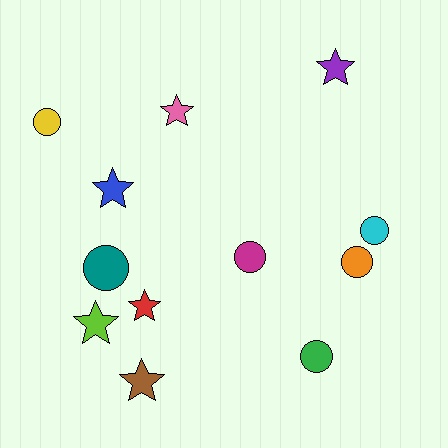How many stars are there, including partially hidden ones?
There are 6 stars.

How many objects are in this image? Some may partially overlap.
There are 12 objects.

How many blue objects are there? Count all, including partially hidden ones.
There is 1 blue object.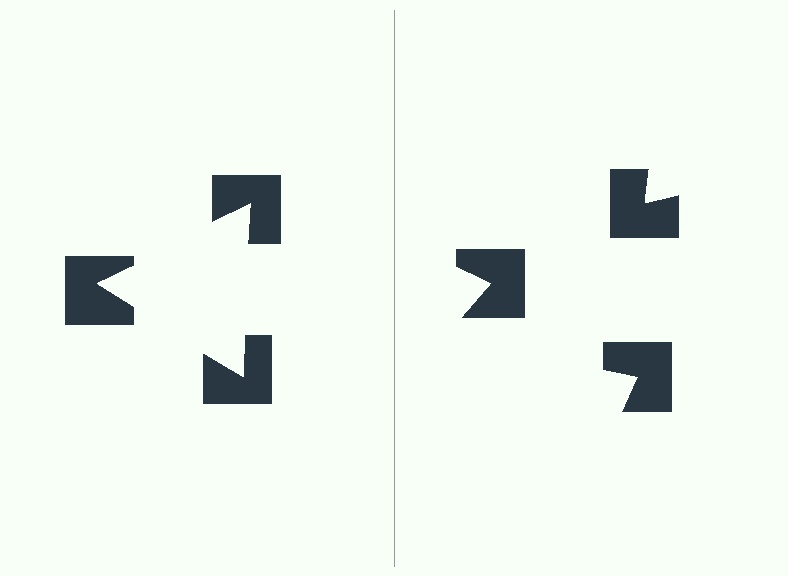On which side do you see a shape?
An illusory triangle appears on the left side. On the right side the wedge cuts are rotated, so no coherent shape forms.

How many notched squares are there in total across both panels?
6 — 3 on each side.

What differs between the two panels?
The notched squares are positioned identically on both sides; only the wedge orientations differ. On the left they align to a triangle; on the right they are misaligned.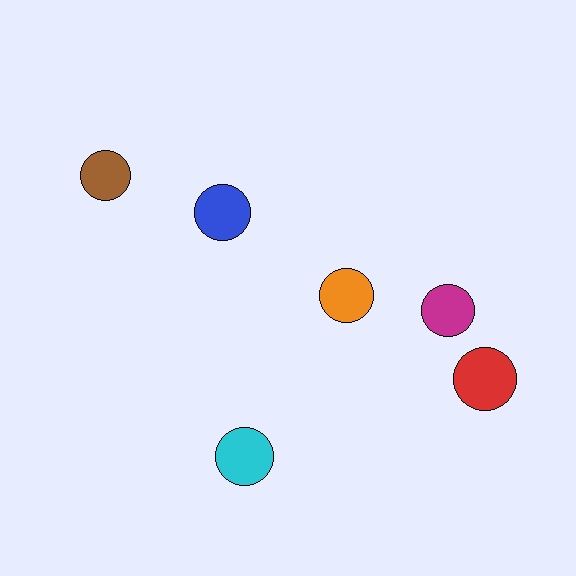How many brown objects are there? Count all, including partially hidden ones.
There is 1 brown object.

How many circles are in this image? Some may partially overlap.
There are 6 circles.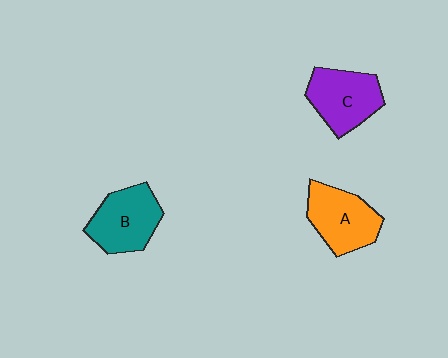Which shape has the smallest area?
Shape C (purple).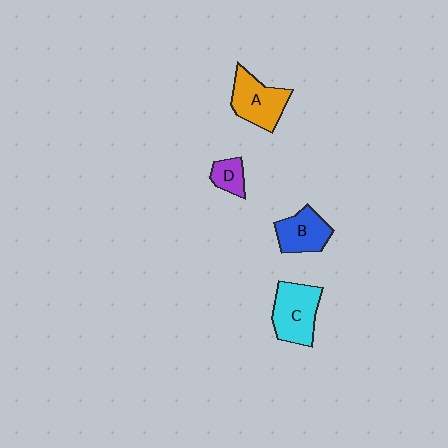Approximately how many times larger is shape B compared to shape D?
Approximately 1.9 times.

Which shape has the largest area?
Shape C (cyan).